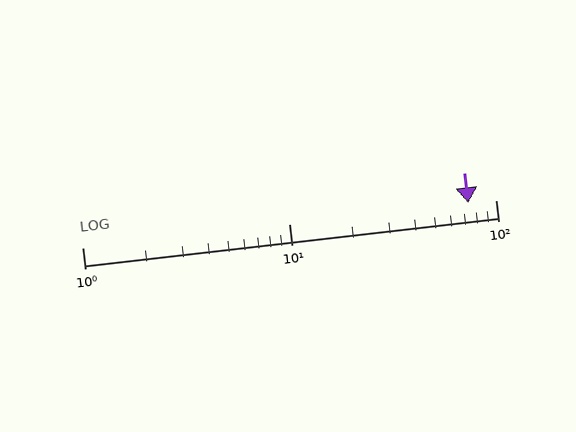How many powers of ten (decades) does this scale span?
The scale spans 2 decades, from 1 to 100.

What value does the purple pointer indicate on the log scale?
The pointer indicates approximately 74.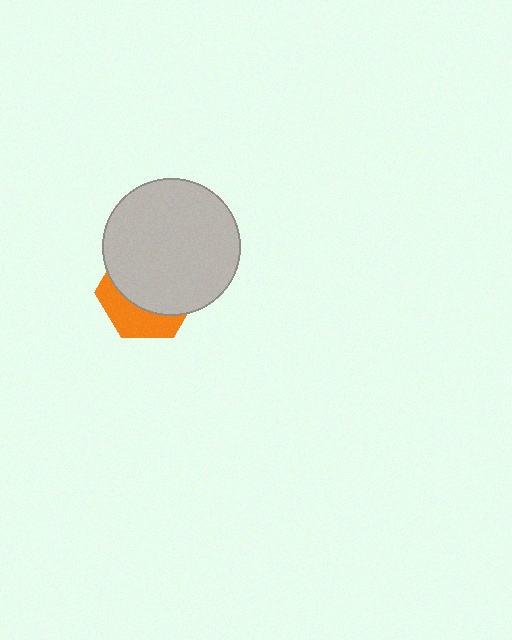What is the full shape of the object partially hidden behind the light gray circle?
The partially hidden object is an orange hexagon.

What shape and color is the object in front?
The object in front is a light gray circle.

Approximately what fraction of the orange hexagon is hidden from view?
Roughly 66% of the orange hexagon is hidden behind the light gray circle.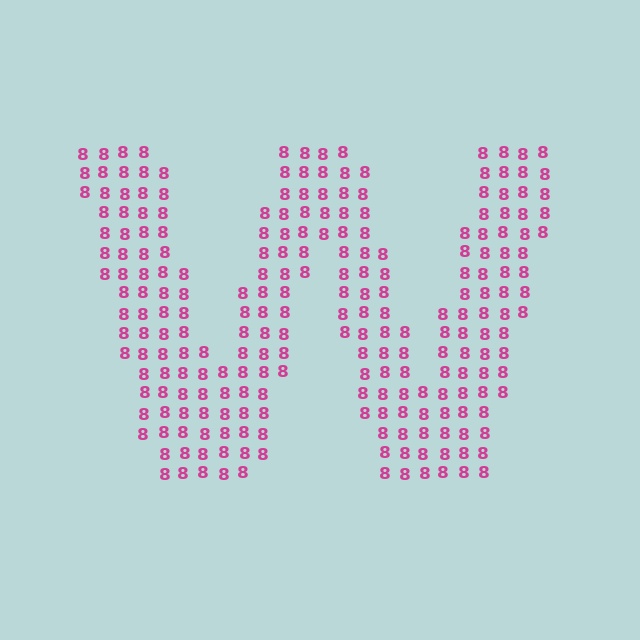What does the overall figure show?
The overall figure shows the letter W.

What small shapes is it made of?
It is made of small digit 8's.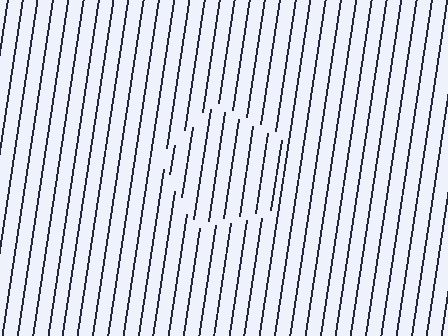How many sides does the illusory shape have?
5 sides — the line-ends trace a pentagon.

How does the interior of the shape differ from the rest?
The interior of the shape contains the same grating, shifted by half a period — the contour is defined by the phase discontinuity where line-ends from the inner and outer gratings abut.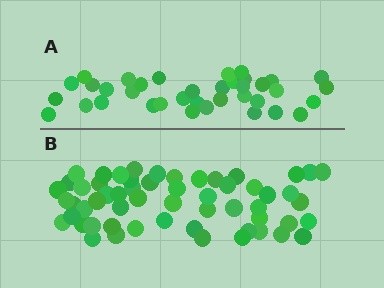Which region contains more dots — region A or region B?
Region B (the bottom region) has more dots.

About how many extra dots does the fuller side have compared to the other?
Region B has approximately 20 more dots than region A.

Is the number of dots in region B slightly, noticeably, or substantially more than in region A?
Region B has substantially more. The ratio is roughly 1.5 to 1.